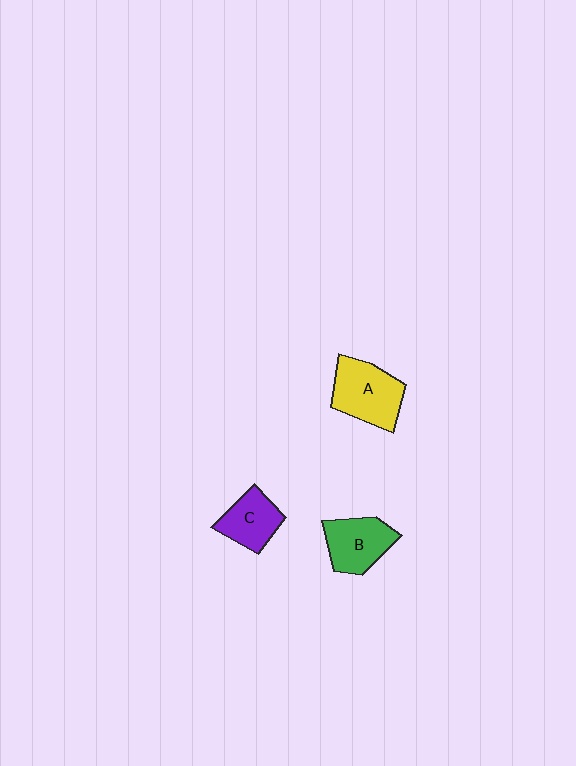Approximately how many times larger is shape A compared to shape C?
Approximately 1.4 times.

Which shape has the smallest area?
Shape C (purple).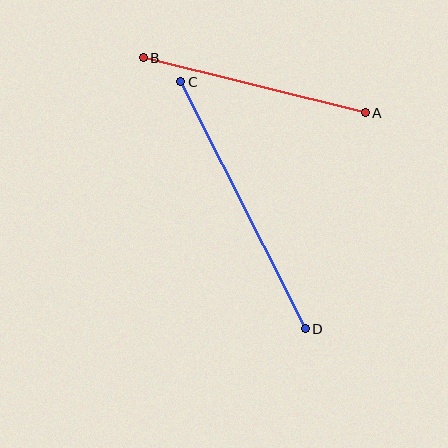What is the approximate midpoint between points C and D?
The midpoint is at approximately (243, 205) pixels.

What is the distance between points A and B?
The distance is approximately 228 pixels.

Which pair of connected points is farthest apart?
Points C and D are farthest apart.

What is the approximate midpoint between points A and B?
The midpoint is at approximately (254, 85) pixels.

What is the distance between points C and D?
The distance is approximately 277 pixels.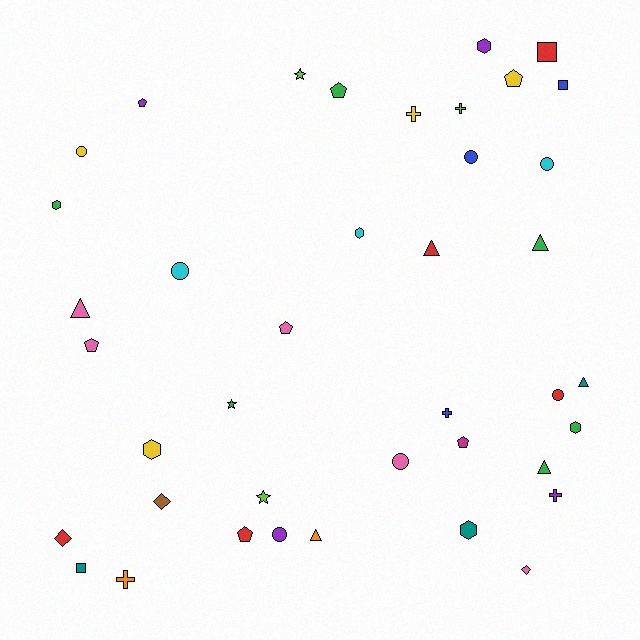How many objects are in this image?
There are 40 objects.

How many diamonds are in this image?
There are 3 diamonds.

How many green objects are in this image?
There are 6 green objects.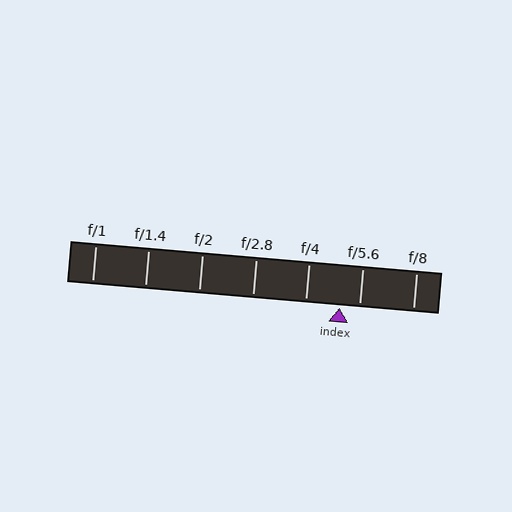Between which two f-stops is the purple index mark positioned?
The index mark is between f/4 and f/5.6.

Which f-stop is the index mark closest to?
The index mark is closest to f/5.6.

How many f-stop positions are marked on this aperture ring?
There are 7 f-stop positions marked.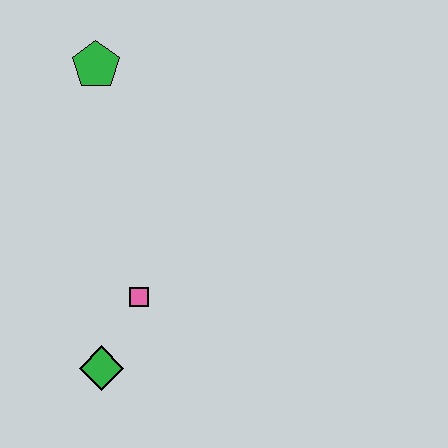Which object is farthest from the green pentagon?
The green diamond is farthest from the green pentagon.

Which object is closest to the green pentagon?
The pink square is closest to the green pentagon.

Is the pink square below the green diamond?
No